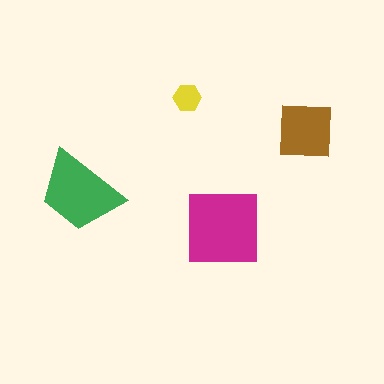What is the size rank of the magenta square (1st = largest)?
1st.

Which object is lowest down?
The magenta square is bottommost.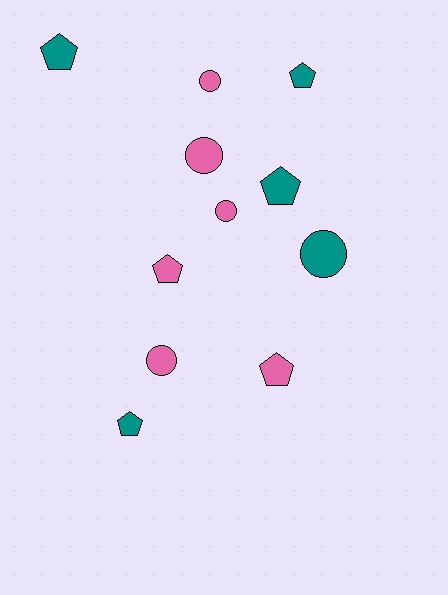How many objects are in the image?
There are 11 objects.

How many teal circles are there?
There is 1 teal circle.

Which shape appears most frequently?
Pentagon, with 6 objects.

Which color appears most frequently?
Pink, with 6 objects.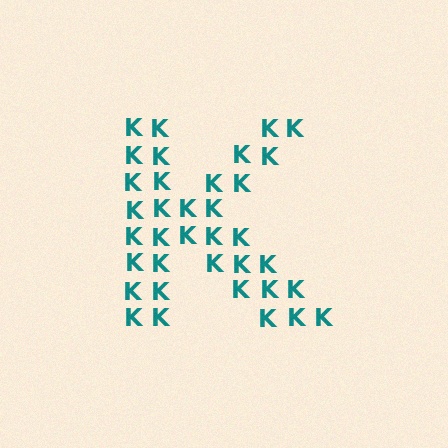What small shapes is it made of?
It is made of small letter K's.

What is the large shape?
The large shape is the letter K.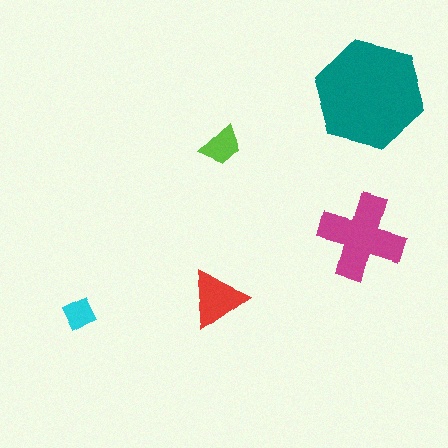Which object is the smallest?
The cyan diamond.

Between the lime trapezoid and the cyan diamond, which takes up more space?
The lime trapezoid.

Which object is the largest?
The teal hexagon.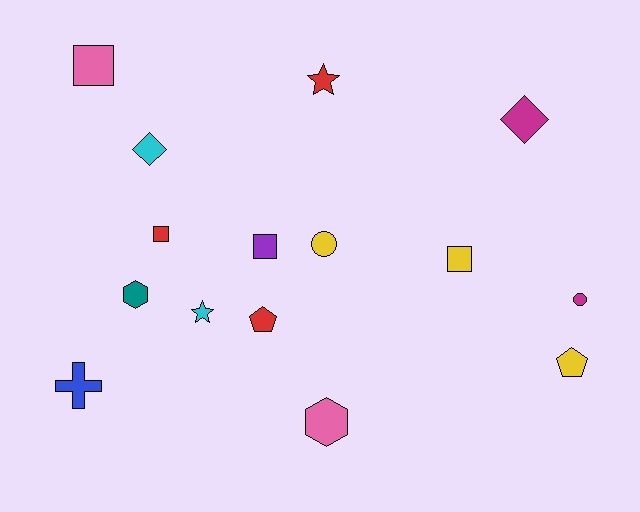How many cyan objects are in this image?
There are 2 cyan objects.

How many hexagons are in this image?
There are 2 hexagons.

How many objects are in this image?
There are 15 objects.